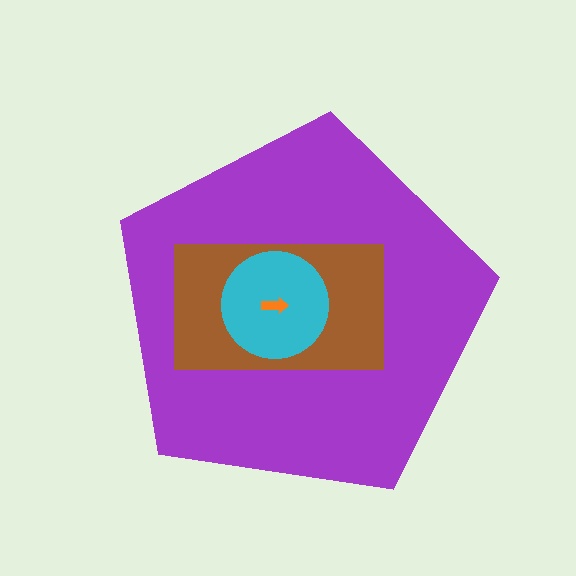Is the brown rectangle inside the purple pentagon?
Yes.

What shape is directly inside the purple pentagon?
The brown rectangle.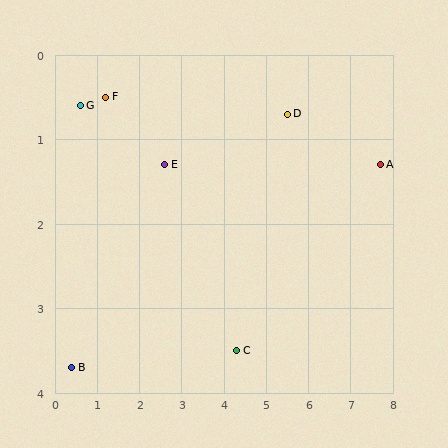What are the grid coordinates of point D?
Point D is at approximately (5.5, 0.7).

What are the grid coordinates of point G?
Point G is at approximately (0.6, 0.6).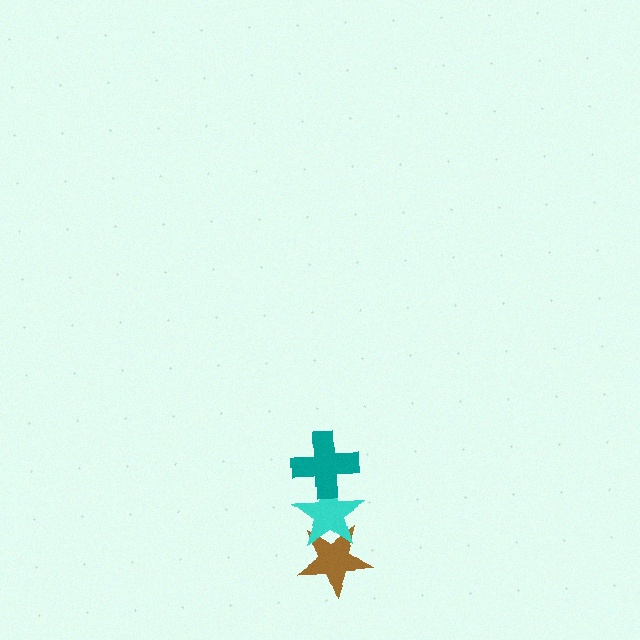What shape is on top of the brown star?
The cyan star is on top of the brown star.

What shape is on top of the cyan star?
The teal cross is on top of the cyan star.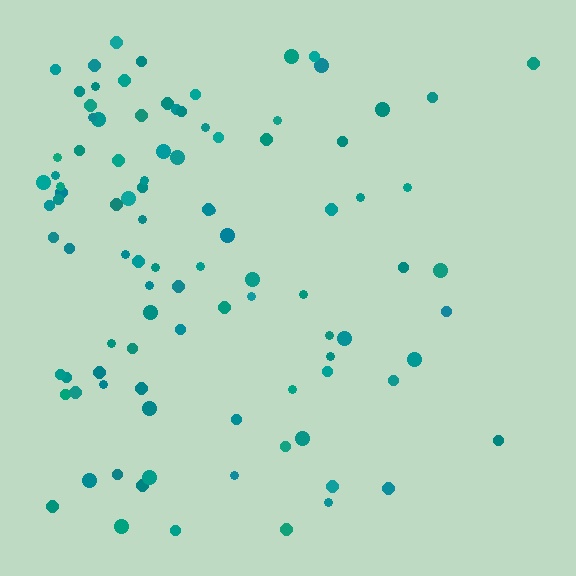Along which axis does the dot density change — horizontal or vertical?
Horizontal.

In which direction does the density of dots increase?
From right to left, with the left side densest.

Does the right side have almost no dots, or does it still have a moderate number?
Still a moderate number, just noticeably fewer than the left.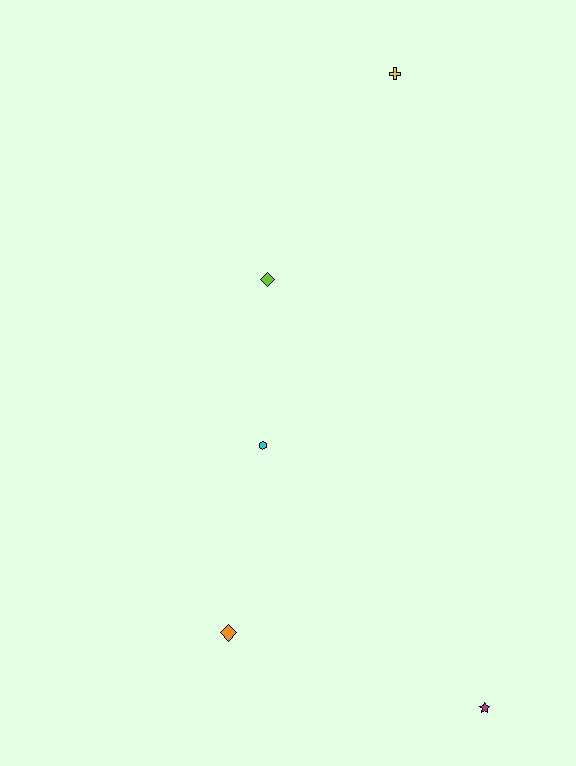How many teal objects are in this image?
There are no teal objects.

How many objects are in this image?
There are 5 objects.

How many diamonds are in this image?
There are 2 diamonds.